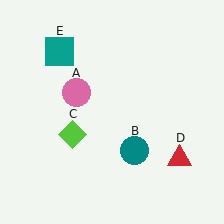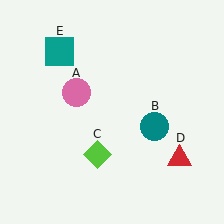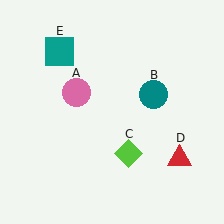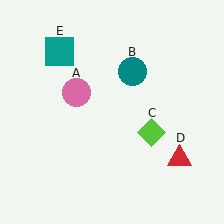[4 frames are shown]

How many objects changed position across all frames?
2 objects changed position: teal circle (object B), lime diamond (object C).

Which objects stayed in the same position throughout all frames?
Pink circle (object A) and red triangle (object D) and teal square (object E) remained stationary.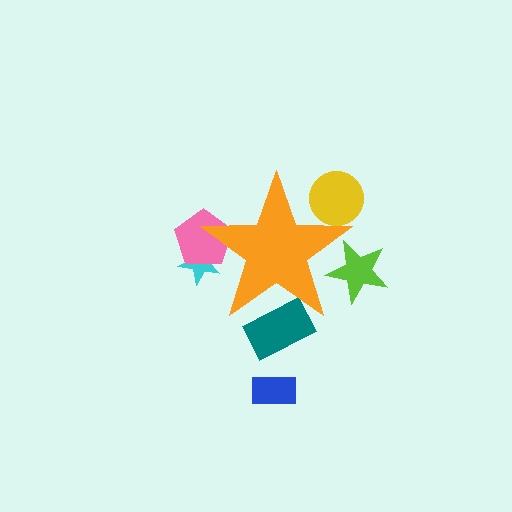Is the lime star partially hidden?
Yes, the lime star is partially hidden behind the orange star.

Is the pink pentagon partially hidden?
Yes, the pink pentagon is partially hidden behind the orange star.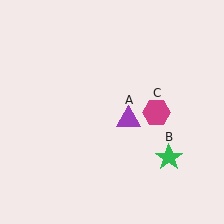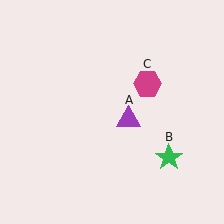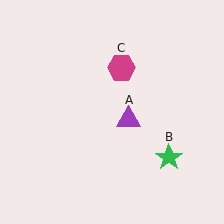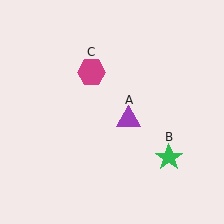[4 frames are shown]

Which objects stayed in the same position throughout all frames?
Purple triangle (object A) and green star (object B) remained stationary.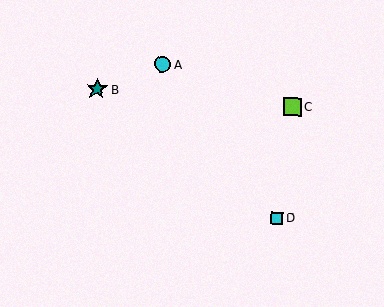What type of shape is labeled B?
Shape B is a teal star.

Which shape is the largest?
The teal star (labeled B) is the largest.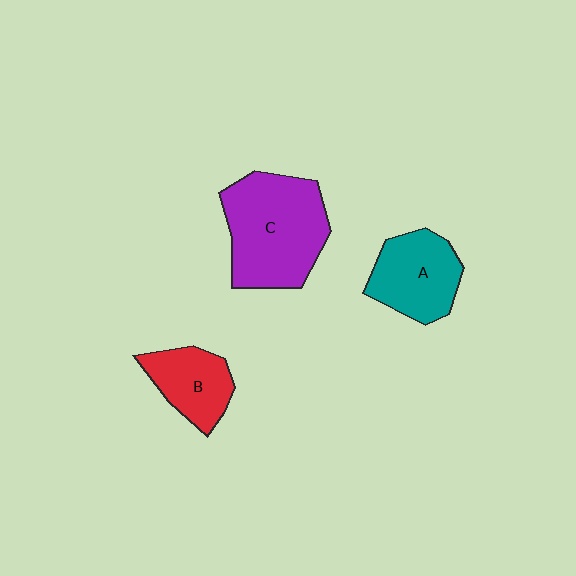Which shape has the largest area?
Shape C (purple).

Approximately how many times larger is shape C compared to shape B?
Approximately 1.9 times.